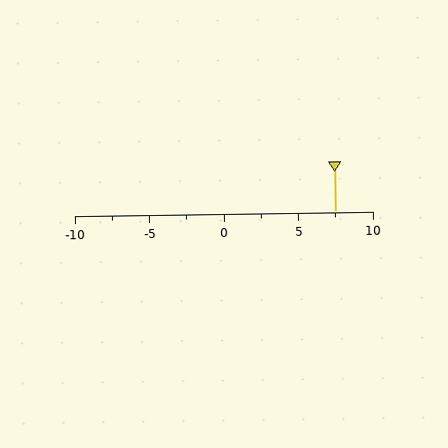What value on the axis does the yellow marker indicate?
The marker indicates approximately 7.5.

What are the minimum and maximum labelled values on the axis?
The axis runs from -10 to 10.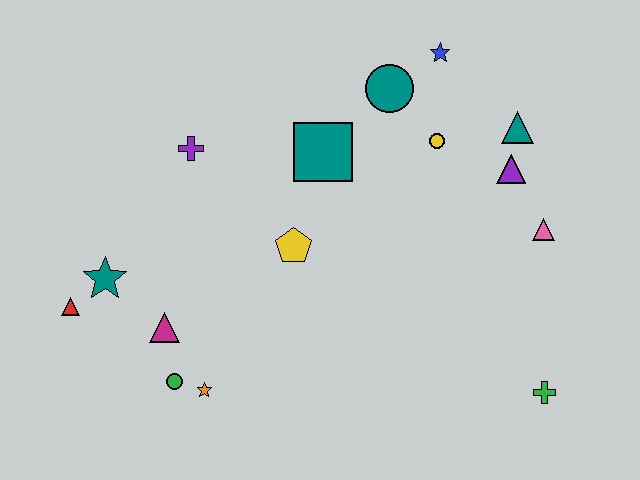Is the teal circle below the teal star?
No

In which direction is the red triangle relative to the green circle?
The red triangle is to the left of the green circle.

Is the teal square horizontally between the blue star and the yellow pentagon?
Yes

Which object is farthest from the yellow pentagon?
The green cross is farthest from the yellow pentagon.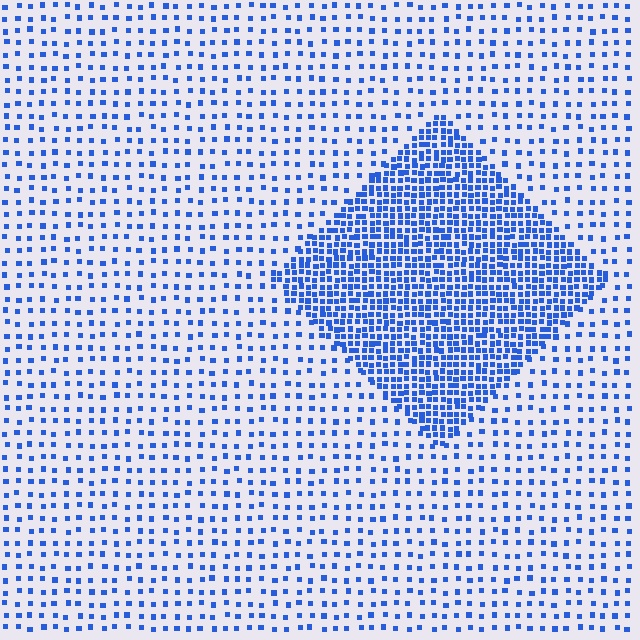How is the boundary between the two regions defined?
The boundary is defined by a change in element density (approximately 3.0x ratio). All elements are the same color, size, and shape.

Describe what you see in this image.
The image contains small blue elements arranged at two different densities. A diamond-shaped region is visible where the elements are more densely packed than the surrounding area.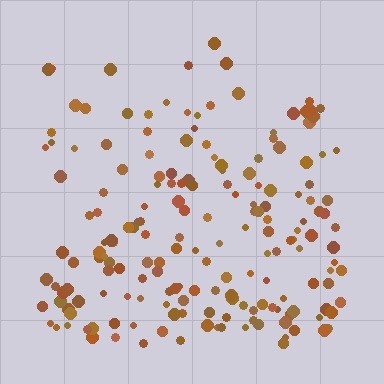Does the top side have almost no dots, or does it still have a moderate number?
Still a moderate number, just noticeably fewer than the bottom.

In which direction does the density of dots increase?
From top to bottom, with the bottom side densest.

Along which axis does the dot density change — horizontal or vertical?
Vertical.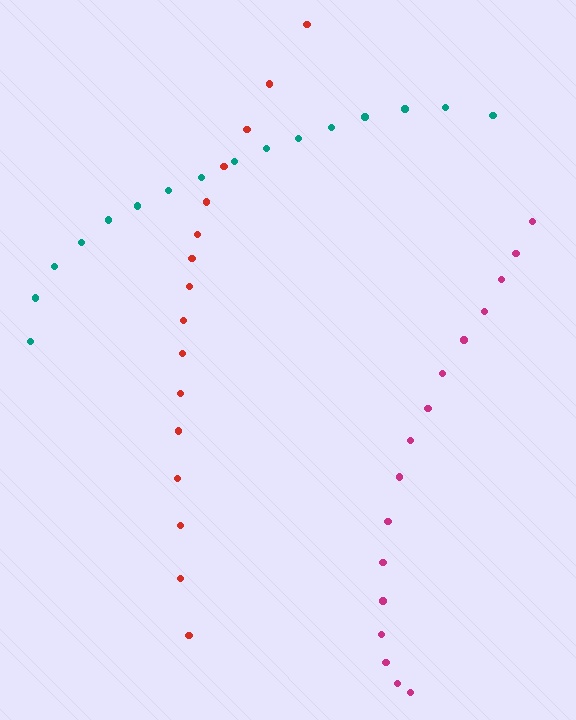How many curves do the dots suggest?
There are 3 distinct paths.